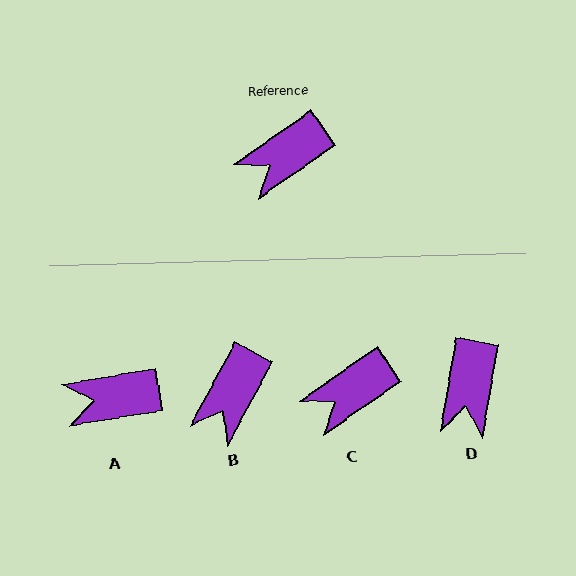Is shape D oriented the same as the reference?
No, it is off by about 45 degrees.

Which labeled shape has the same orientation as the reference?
C.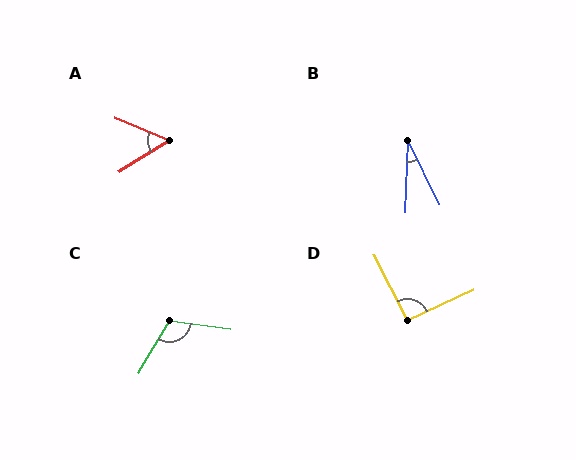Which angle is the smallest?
B, at approximately 28 degrees.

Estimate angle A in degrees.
Approximately 54 degrees.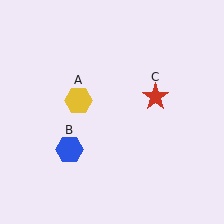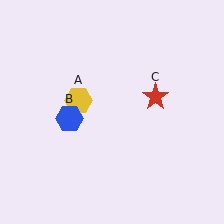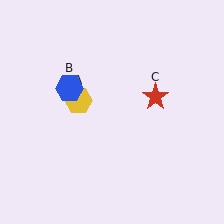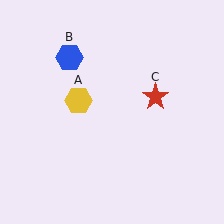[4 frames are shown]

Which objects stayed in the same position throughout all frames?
Yellow hexagon (object A) and red star (object C) remained stationary.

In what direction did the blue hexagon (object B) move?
The blue hexagon (object B) moved up.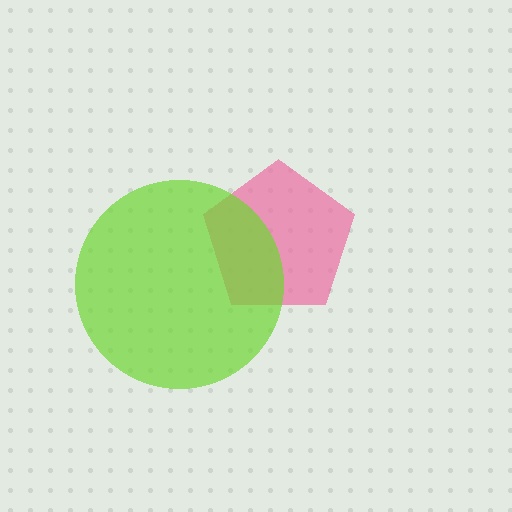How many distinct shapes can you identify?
There are 2 distinct shapes: a pink pentagon, a lime circle.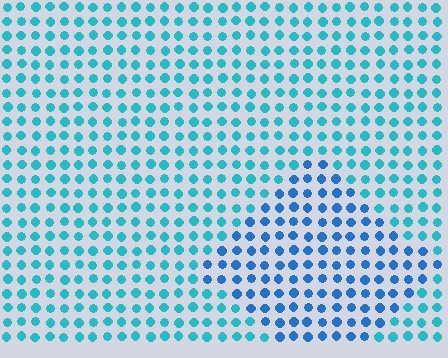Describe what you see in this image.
The image is filled with small cyan elements in a uniform arrangement. A diamond-shaped region is visible where the elements are tinted to a slightly different hue, forming a subtle color boundary.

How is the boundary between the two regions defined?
The boundary is defined purely by a slight shift in hue (about 27 degrees). Spacing, size, and orientation are identical on both sides.